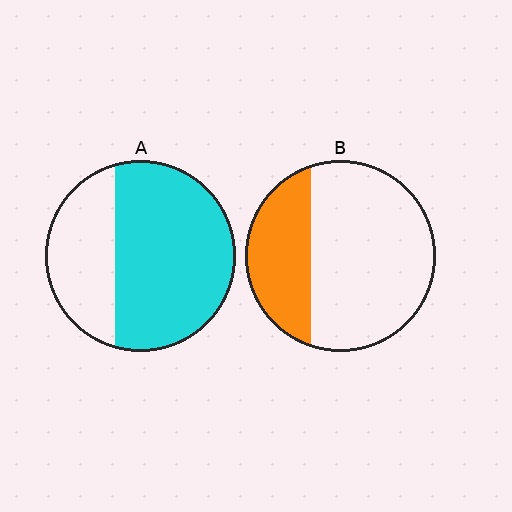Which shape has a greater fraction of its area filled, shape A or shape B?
Shape A.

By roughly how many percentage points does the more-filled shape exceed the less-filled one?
By roughly 35 percentage points (A over B).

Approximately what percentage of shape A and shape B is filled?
A is approximately 65% and B is approximately 30%.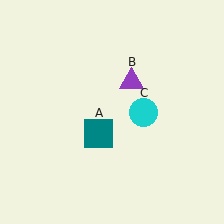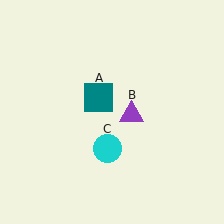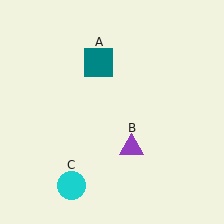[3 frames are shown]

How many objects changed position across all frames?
3 objects changed position: teal square (object A), purple triangle (object B), cyan circle (object C).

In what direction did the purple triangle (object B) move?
The purple triangle (object B) moved down.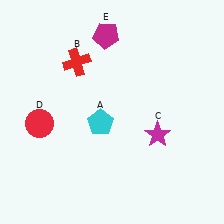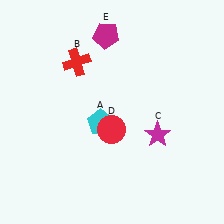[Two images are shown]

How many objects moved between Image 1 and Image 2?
1 object moved between the two images.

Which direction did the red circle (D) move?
The red circle (D) moved right.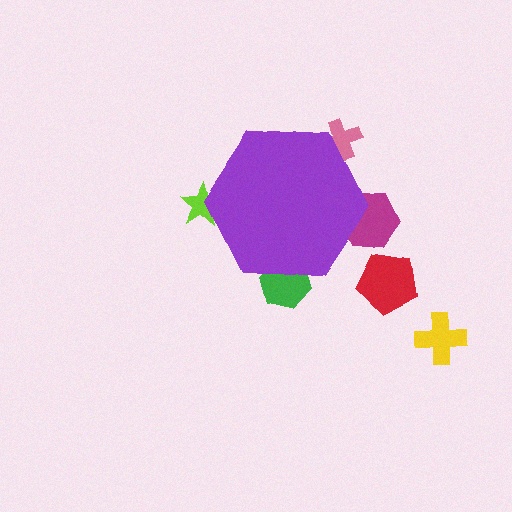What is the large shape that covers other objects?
A purple hexagon.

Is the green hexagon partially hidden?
Yes, the green hexagon is partially hidden behind the purple hexagon.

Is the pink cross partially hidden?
Yes, the pink cross is partially hidden behind the purple hexagon.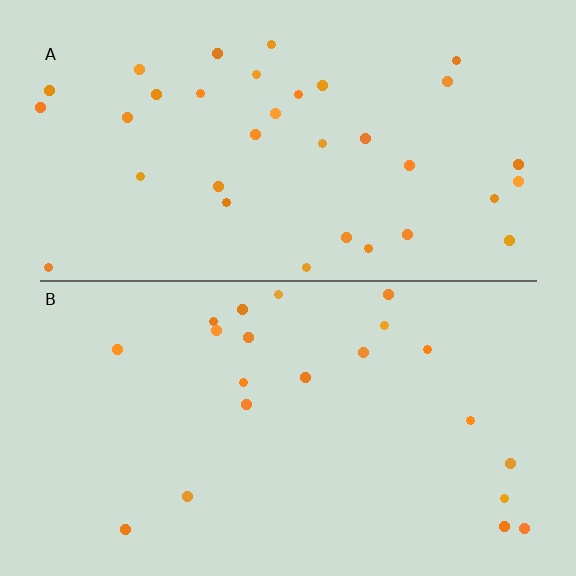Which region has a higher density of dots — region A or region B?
A (the top).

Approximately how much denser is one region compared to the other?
Approximately 1.6× — region A over region B.